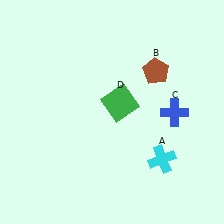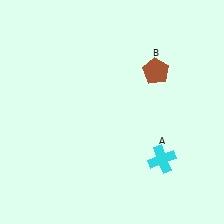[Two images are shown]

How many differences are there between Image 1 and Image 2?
There are 2 differences between the two images.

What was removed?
The blue cross (C), the green square (D) were removed in Image 2.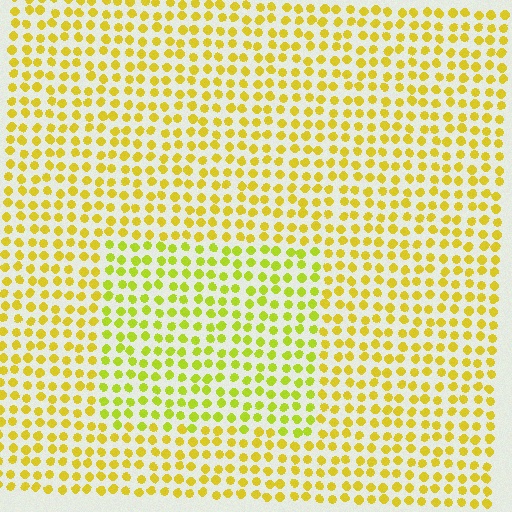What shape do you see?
I see a rectangle.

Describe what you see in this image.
The image is filled with small yellow elements in a uniform arrangement. A rectangle-shaped region is visible where the elements are tinted to a slightly different hue, forming a subtle color boundary.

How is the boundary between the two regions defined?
The boundary is defined purely by a slight shift in hue (about 22 degrees). Spacing, size, and orientation are identical on both sides.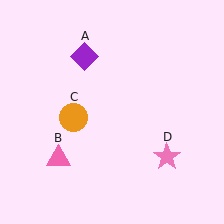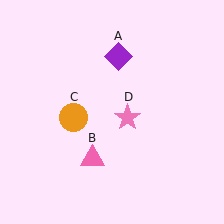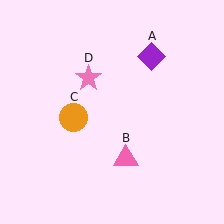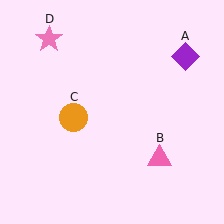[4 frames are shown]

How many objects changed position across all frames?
3 objects changed position: purple diamond (object A), pink triangle (object B), pink star (object D).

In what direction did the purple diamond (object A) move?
The purple diamond (object A) moved right.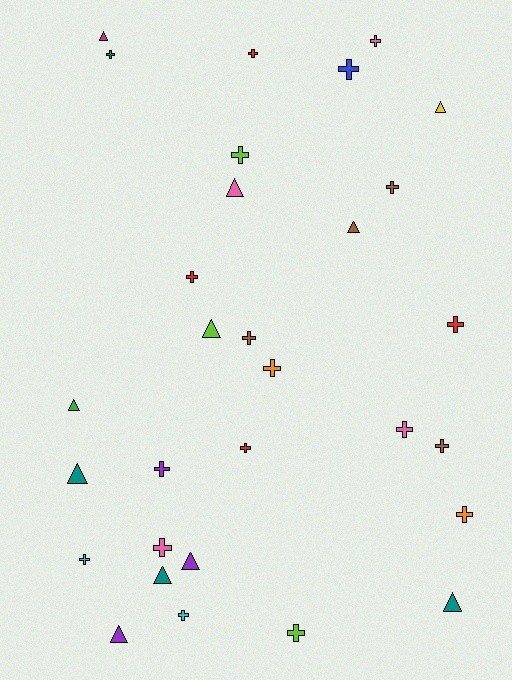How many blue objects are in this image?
There is 1 blue object.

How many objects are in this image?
There are 30 objects.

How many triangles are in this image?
There are 11 triangles.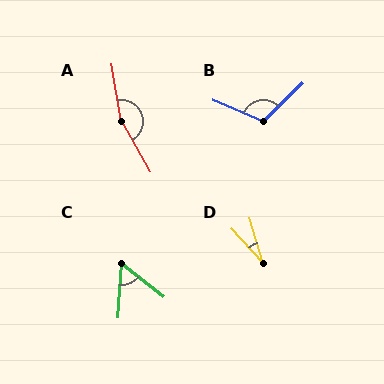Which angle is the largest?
A, at approximately 160 degrees.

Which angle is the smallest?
D, at approximately 26 degrees.